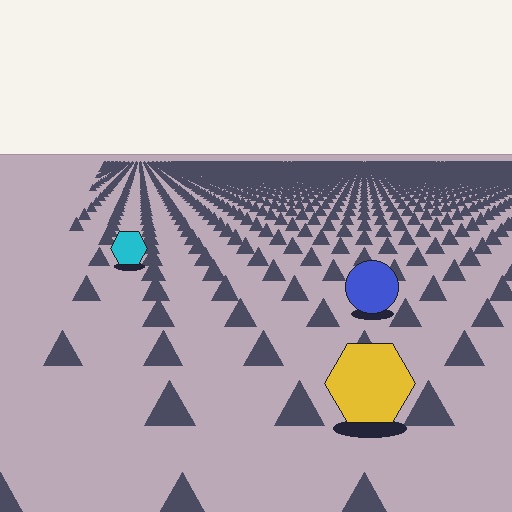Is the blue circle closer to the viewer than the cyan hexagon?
Yes. The blue circle is closer — you can tell from the texture gradient: the ground texture is coarser near it.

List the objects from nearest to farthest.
From nearest to farthest: the yellow hexagon, the blue circle, the cyan hexagon.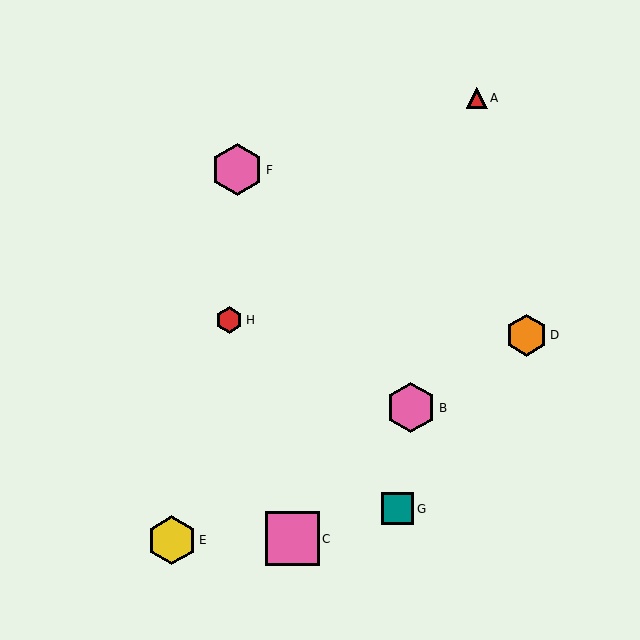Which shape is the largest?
The pink square (labeled C) is the largest.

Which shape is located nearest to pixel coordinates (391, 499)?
The teal square (labeled G) at (398, 509) is nearest to that location.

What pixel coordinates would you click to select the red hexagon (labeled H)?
Click at (229, 320) to select the red hexagon H.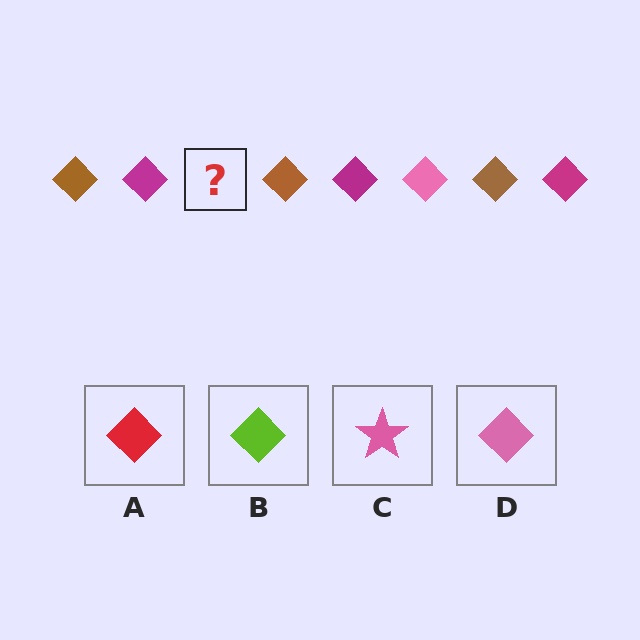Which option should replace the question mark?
Option D.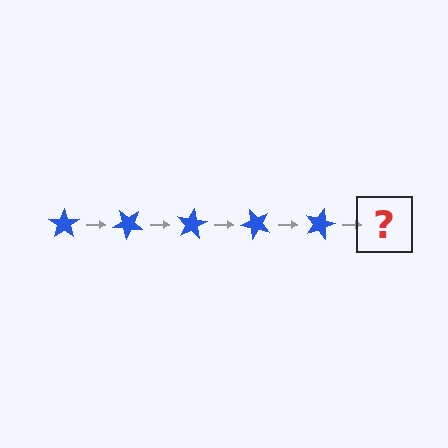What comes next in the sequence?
The next element should be a blue star rotated 200 degrees.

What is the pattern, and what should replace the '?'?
The pattern is that the star rotates 40 degrees each step. The '?' should be a blue star rotated 200 degrees.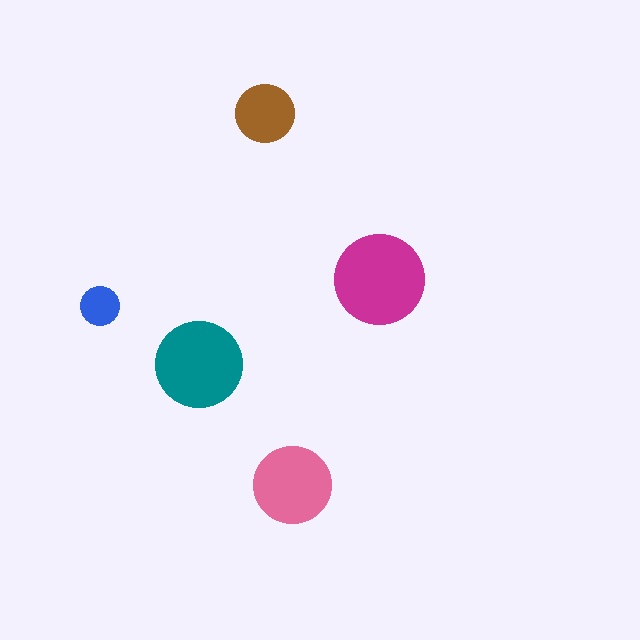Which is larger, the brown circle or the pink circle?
The pink one.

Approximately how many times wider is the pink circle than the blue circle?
About 2 times wider.